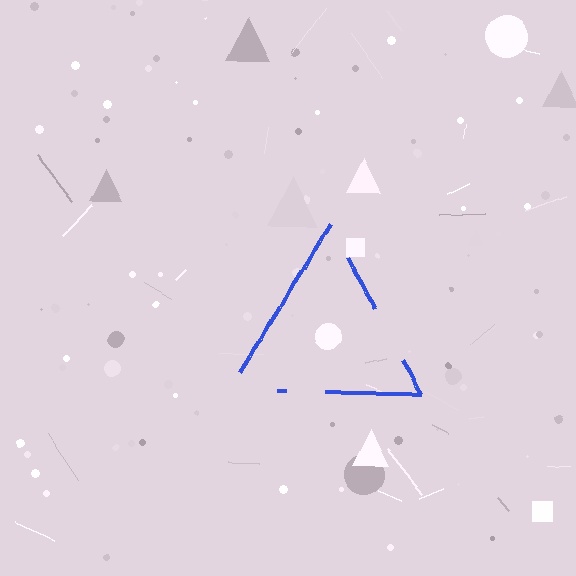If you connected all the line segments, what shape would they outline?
They would outline a triangle.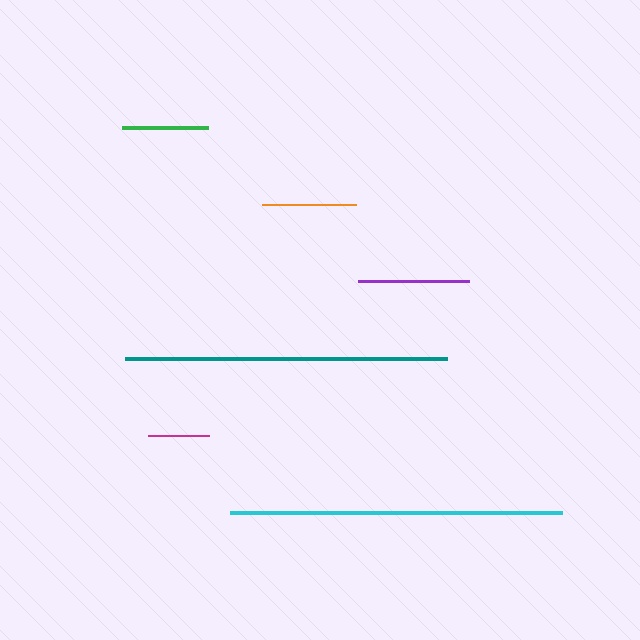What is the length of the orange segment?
The orange segment is approximately 94 pixels long.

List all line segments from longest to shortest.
From longest to shortest: cyan, teal, purple, orange, green, magenta.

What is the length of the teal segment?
The teal segment is approximately 322 pixels long.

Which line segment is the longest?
The cyan line is the longest at approximately 331 pixels.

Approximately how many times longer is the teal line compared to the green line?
The teal line is approximately 3.7 times the length of the green line.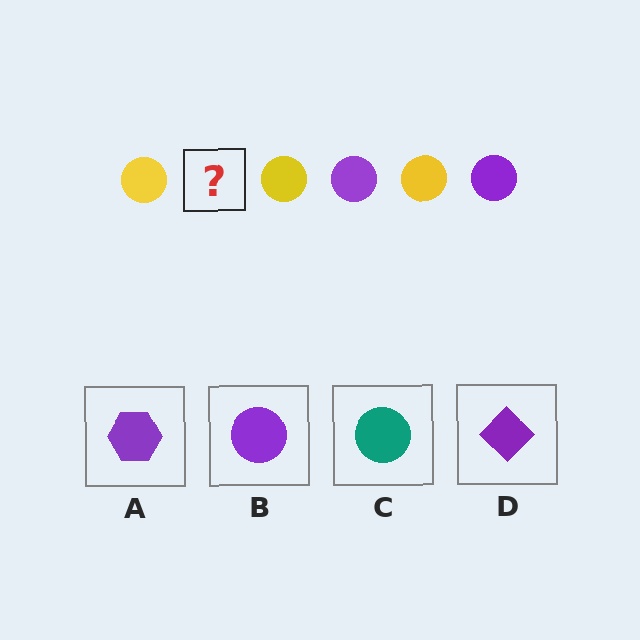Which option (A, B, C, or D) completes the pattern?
B.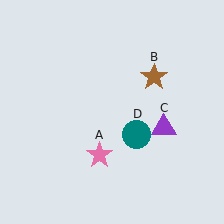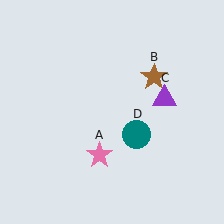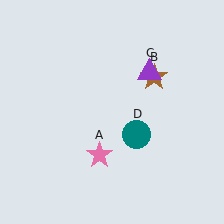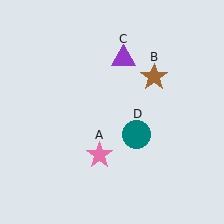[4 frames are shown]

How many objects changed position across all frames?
1 object changed position: purple triangle (object C).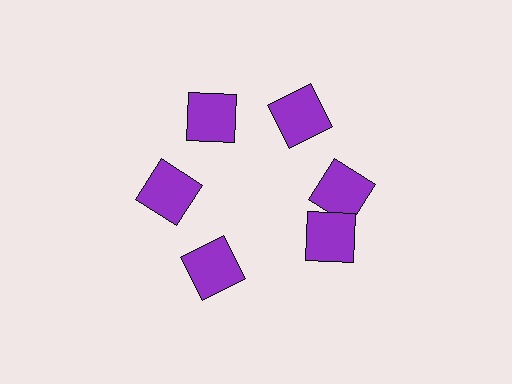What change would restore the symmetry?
The symmetry would be restored by rotating it back into even spacing with its neighbors so that all 6 squares sit at equal angles and equal distance from the center.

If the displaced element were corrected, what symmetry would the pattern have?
It would have 6-fold rotational symmetry — the pattern would map onto itself every 60 degrees.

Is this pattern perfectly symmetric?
No. The 6 purple squares are arranged in a ring, but one element near the 5 o'clock position is rotated out of alignment along the ring, breaking the 6-fold rotational symmetry.